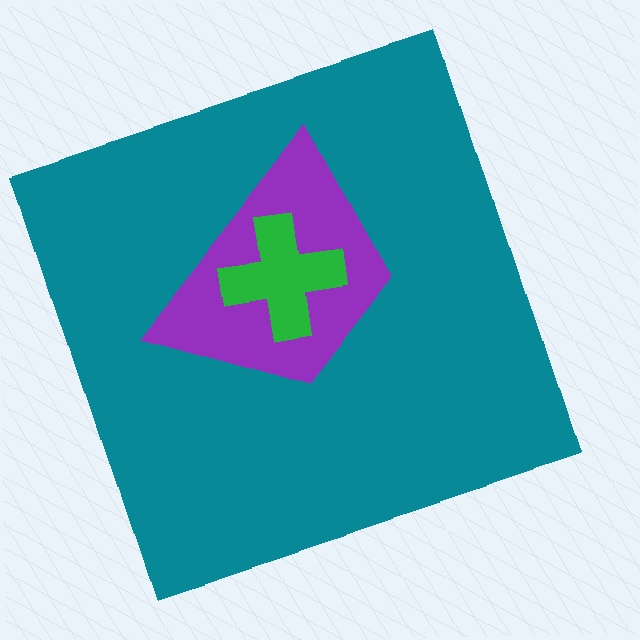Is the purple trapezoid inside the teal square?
Yes.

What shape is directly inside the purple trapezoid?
The green cross.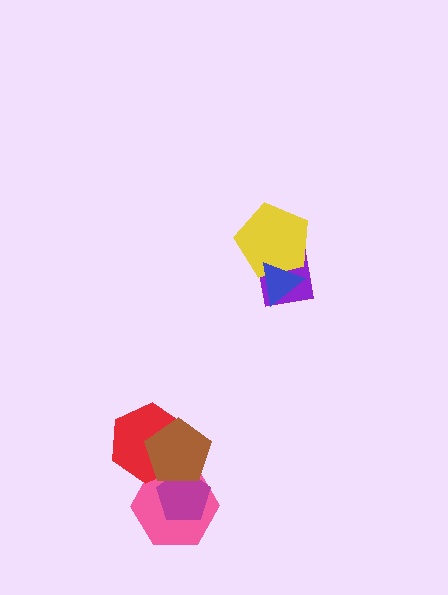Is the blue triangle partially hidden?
No, no other shape covers it.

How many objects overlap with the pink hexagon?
3 objects overlap with the pink hexagon.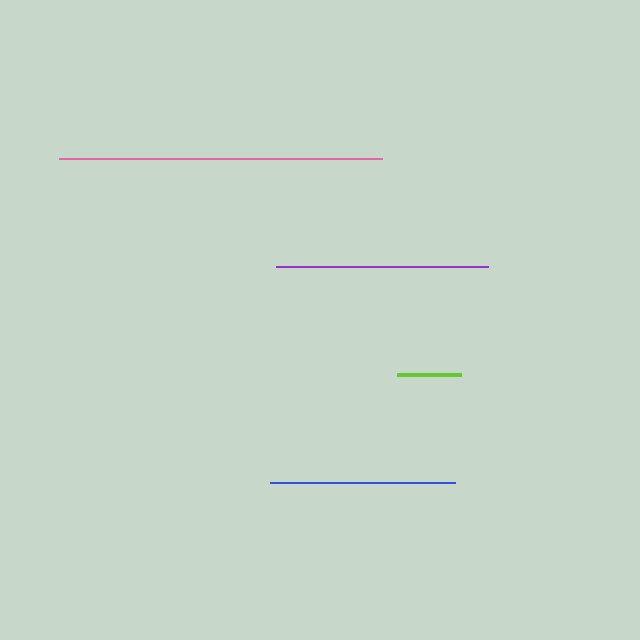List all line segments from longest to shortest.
From longest to shortest: pink, purple, blue, lime.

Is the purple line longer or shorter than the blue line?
The purple line is longer than the blue line.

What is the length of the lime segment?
The lime segment is approximately 65 pixels long.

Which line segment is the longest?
The pink line is the longest at approximately 323 pixels.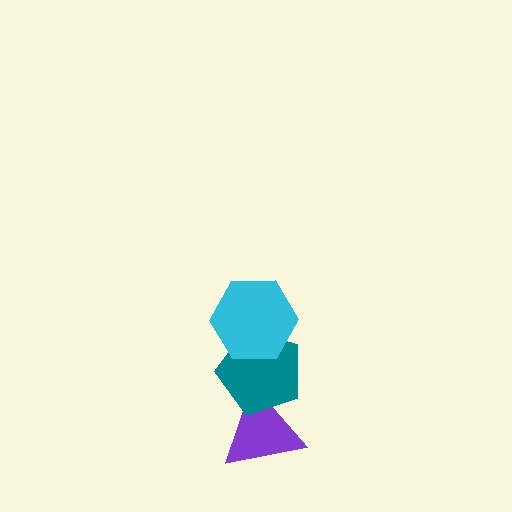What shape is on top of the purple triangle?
The teal pentagon is on top of the purple triangle.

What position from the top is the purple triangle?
The purple triangle is 3rd from the top.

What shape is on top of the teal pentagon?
The cyan hexagon is on top of the teal pentagon.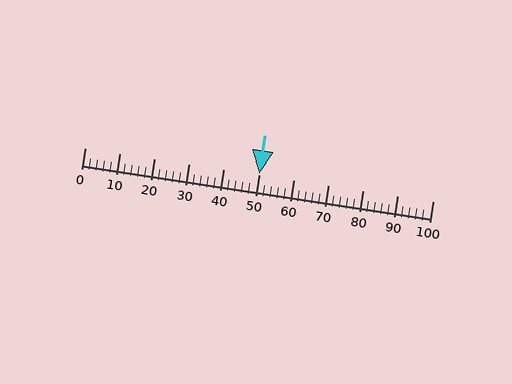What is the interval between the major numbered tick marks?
The major tick marks are spaced 10 units apart.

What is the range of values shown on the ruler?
The ruler shows values from 0 to 100.